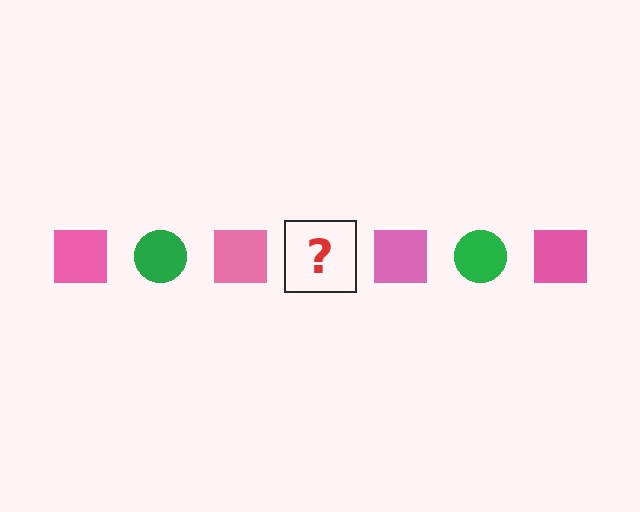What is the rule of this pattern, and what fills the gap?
The rule is that the pattern alternates between pink square and green circle. The gap should be filled with a green circle.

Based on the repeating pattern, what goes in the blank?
The blank should be a green circle.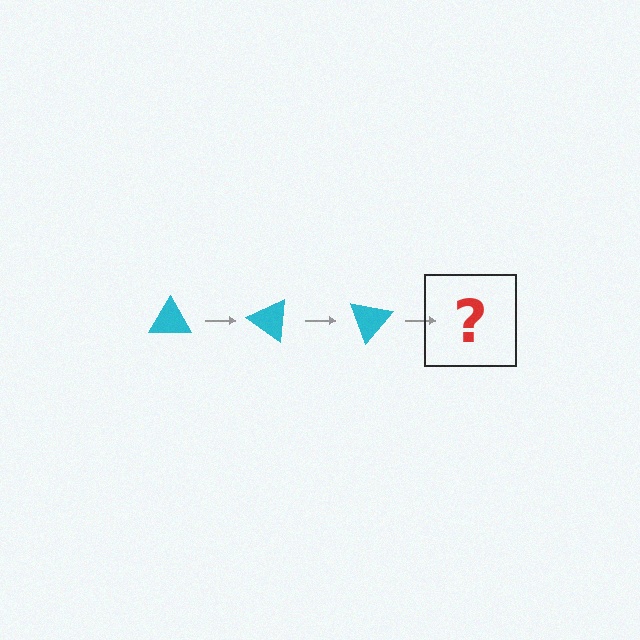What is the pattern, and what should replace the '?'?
The pattern is that the triangle rotates 35 degrees each step. The '?' should be a cyan triangle rotated 105 degrees.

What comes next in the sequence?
The next element should be a cyan triangle rotated 105 degrees.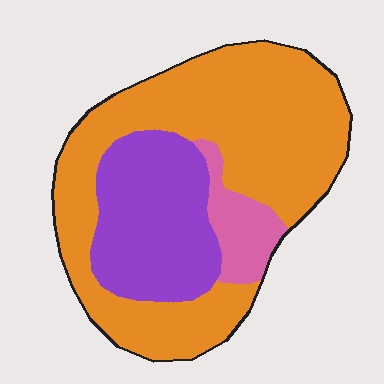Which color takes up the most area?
Orange, at roughly 65%.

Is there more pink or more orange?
Orange.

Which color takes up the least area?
Pink, at roughly 10%.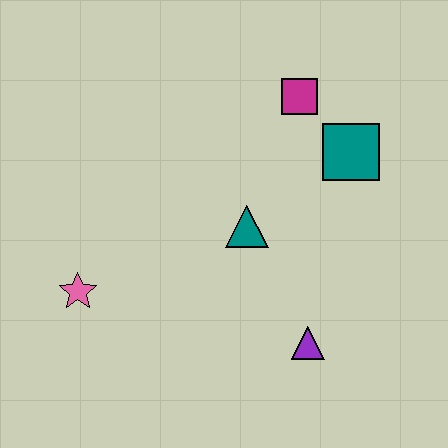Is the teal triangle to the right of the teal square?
No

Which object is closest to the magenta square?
The teal square is closest to the magenta square.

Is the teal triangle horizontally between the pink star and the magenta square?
Yes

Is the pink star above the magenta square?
No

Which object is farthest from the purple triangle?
The magenta square is farthest from the purple triangle.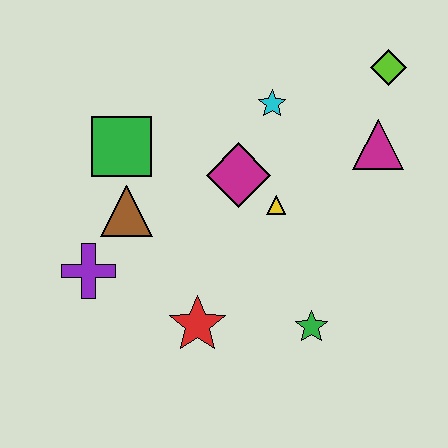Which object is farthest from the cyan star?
The purple cross is farthest from the cyan star.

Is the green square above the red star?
Yes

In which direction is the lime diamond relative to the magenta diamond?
The lime diamond is to the right of the magenta diamond.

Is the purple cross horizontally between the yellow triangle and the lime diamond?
No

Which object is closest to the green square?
The brown triangle is closest to the green square.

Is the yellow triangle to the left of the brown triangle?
No